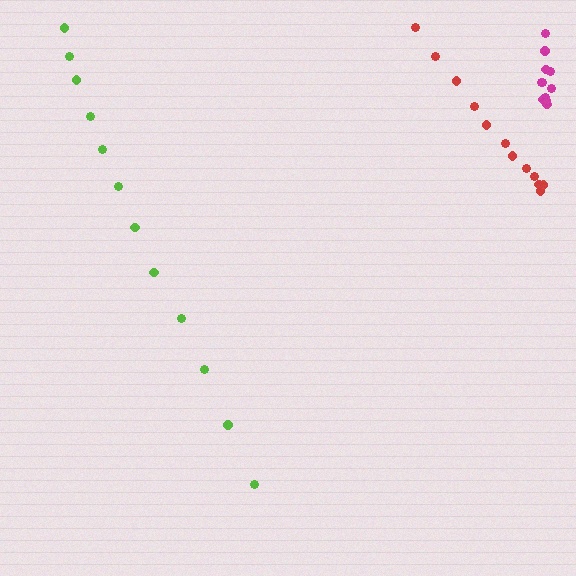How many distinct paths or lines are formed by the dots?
There are 3 distinct paths.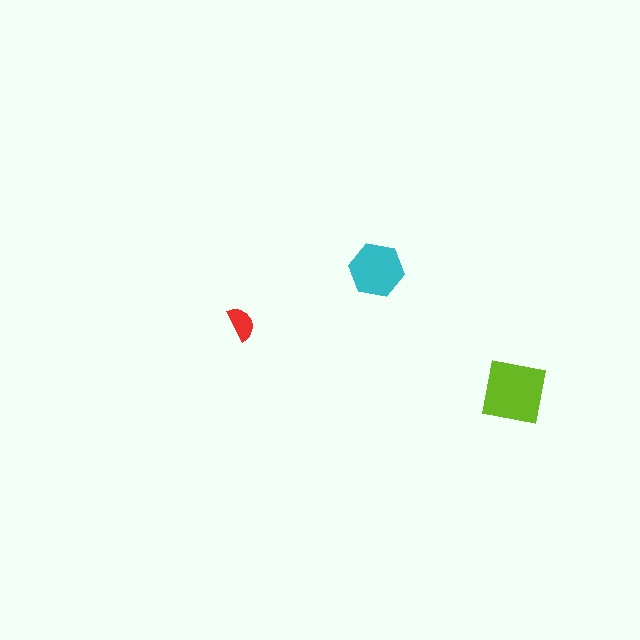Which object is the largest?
The lime square.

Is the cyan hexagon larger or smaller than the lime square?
Smaller.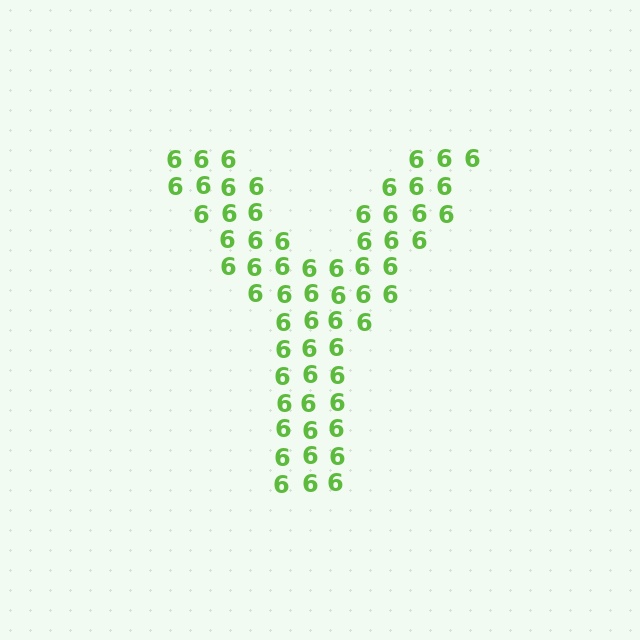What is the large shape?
The large shape is the letter Y.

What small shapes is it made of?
It is made of small digit 6's.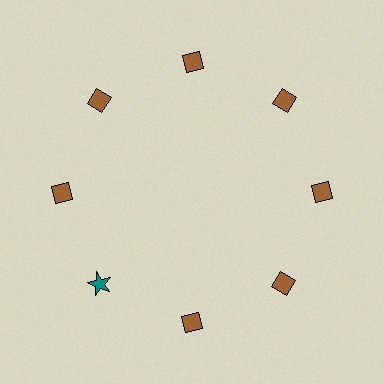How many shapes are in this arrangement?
There are 8 shapes arranged in a ring pattern.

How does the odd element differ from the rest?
It differs in both color (teal instead of brown) and shape (star instead of diamond).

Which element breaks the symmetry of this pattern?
The teal star at roughly the 8 o'clock position breaks the symmetry. All other shapes are brown diamonds.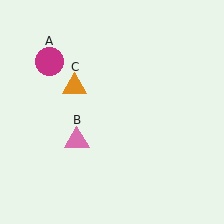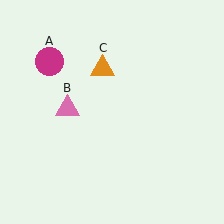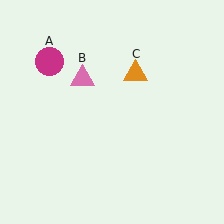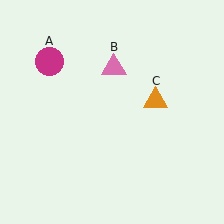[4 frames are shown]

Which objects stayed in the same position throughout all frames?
Magenta circle (object A) remained stationary.